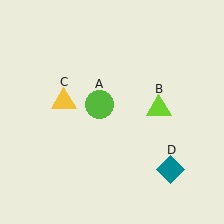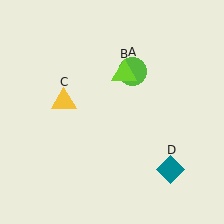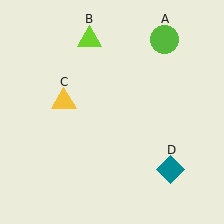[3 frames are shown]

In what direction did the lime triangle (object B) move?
The lime triangle (object B) moved up and to the left.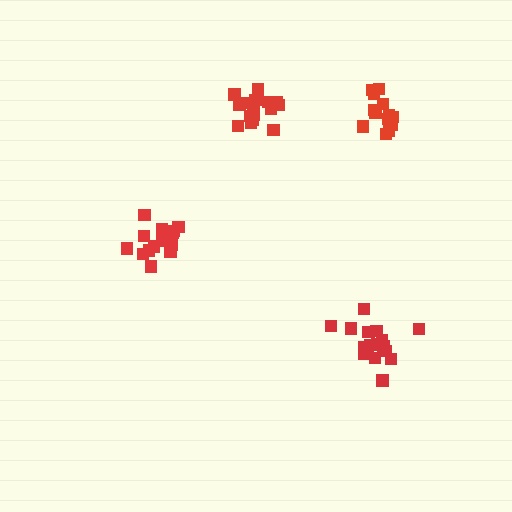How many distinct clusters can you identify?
There are 4 distinct clusters.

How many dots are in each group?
Group 1: 17 dots, Group 2: 17 dots, Group 3: 14 dots, Group 4: 13 dots (61 total).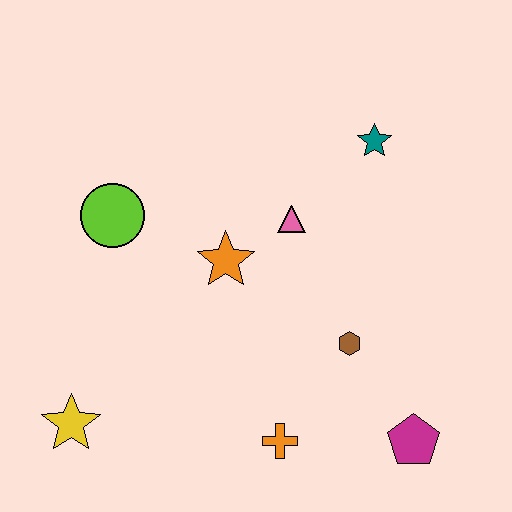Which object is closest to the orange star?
The pink triangle is closest to the orange star.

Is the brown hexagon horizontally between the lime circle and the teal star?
Yes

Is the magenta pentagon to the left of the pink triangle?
No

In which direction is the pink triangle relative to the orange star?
The pink triangle is to the right of the orange star.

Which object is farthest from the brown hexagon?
The yellow star is farthest from the brown hexagon.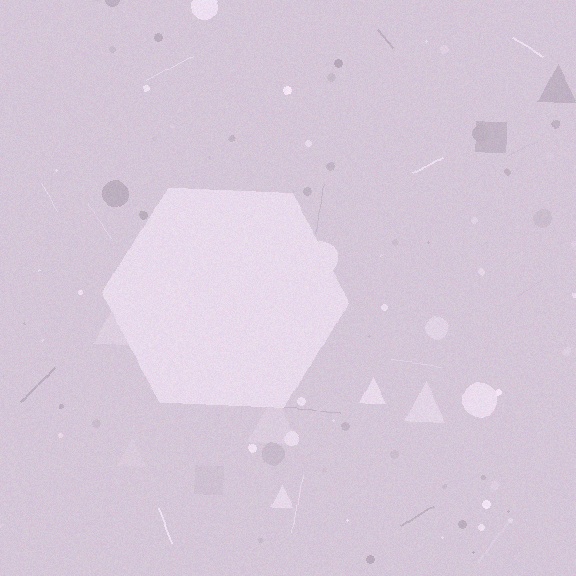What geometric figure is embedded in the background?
A hexagon is embedded in the background.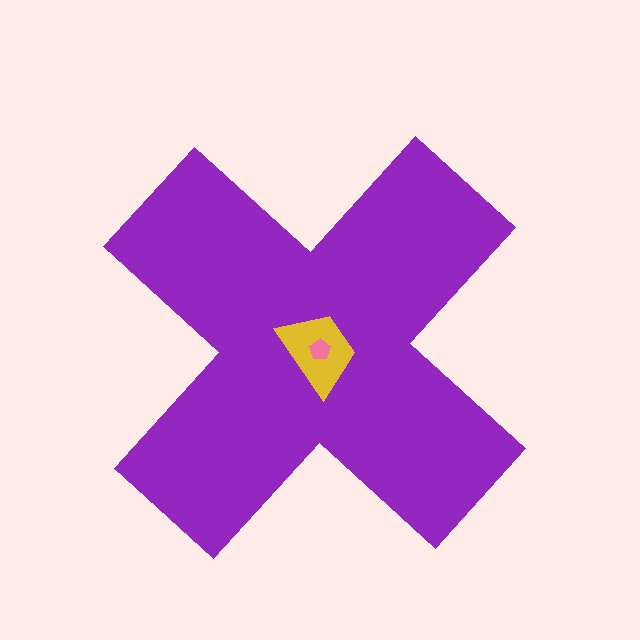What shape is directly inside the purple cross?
The yellow trapezoid.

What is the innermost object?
The pink pentagon.